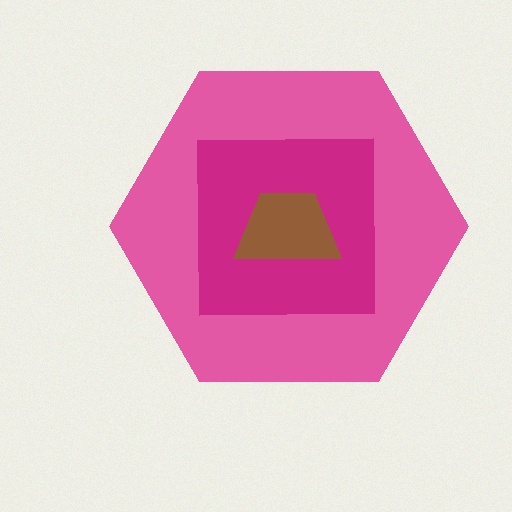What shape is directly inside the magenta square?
The brown trapezoid.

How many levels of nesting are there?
3.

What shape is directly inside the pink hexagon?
The magenta square.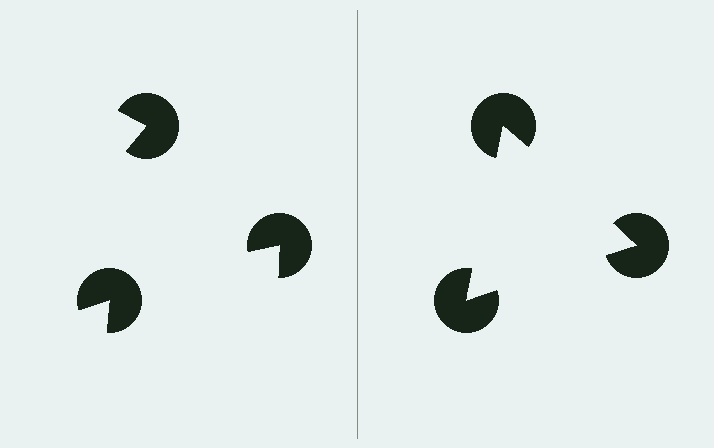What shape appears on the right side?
An illusory triangle.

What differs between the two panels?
The pac-man discs are positioned identically on both sides; only the wedge orientations differ. On the right they align to a triangle; on the left they are misaligned.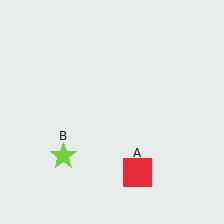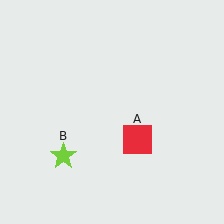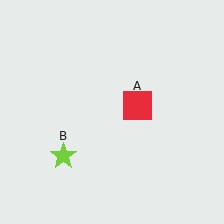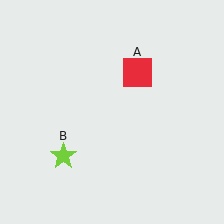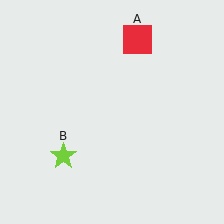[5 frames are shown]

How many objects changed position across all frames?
1 object changed position: red square (object A).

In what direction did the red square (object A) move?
The red square (object A) moved up.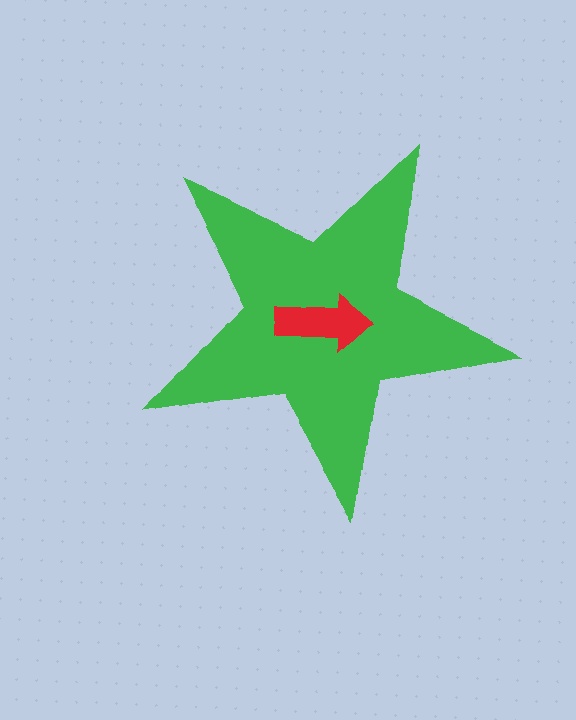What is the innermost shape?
The red arrow.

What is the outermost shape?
The green star.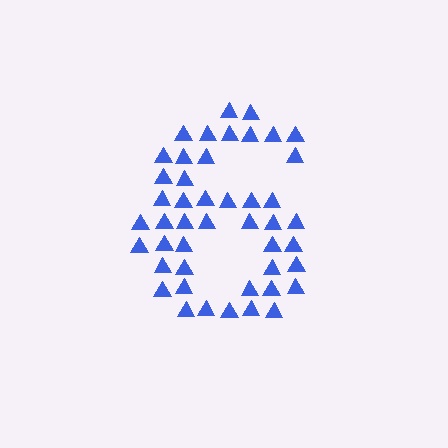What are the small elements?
The small elements are triangles.